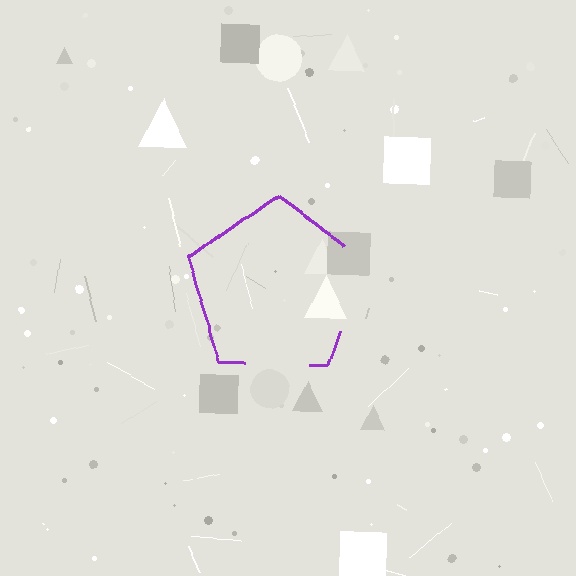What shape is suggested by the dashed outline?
The dashed outline suggests a pentagon.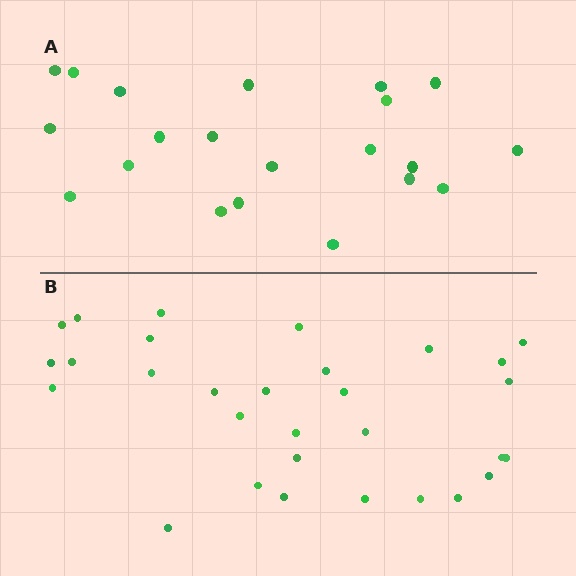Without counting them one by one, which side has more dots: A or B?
Region B (the bottom region) has more dots.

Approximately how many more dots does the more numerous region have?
Region B has roughly 8 or so more dots than region A.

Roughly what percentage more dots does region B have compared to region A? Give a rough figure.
About 45% more.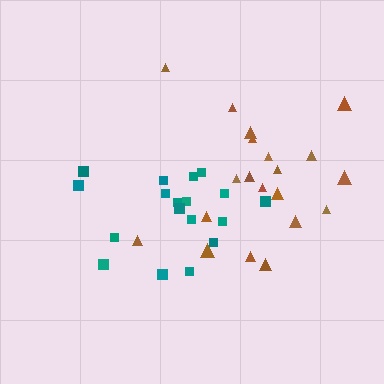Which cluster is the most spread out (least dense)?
Brown.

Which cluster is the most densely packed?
Teal.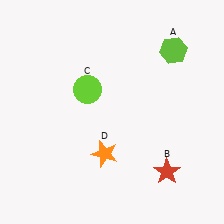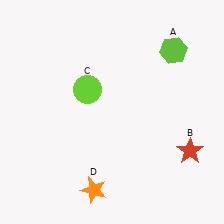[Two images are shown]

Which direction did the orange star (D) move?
The orange star (D) moved down.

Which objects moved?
The objects that moved are: the red star (B), the orange star (D).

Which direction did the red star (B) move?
The red star (B) moved right.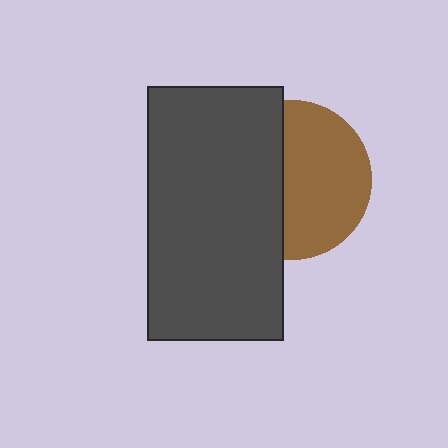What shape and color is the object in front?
The object in front is a dark gray rectangle.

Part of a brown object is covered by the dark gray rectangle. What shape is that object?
It is a circle.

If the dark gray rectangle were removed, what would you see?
You would see the complete brown circle.